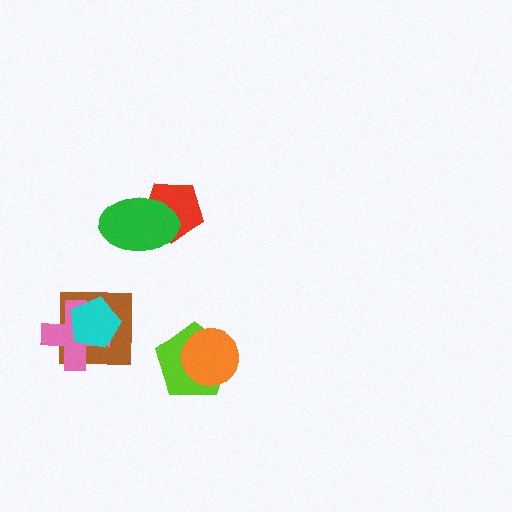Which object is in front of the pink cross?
The cyan pentagon is in front of the pink cross.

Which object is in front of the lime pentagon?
The orange circle is in front of the lime pentagon.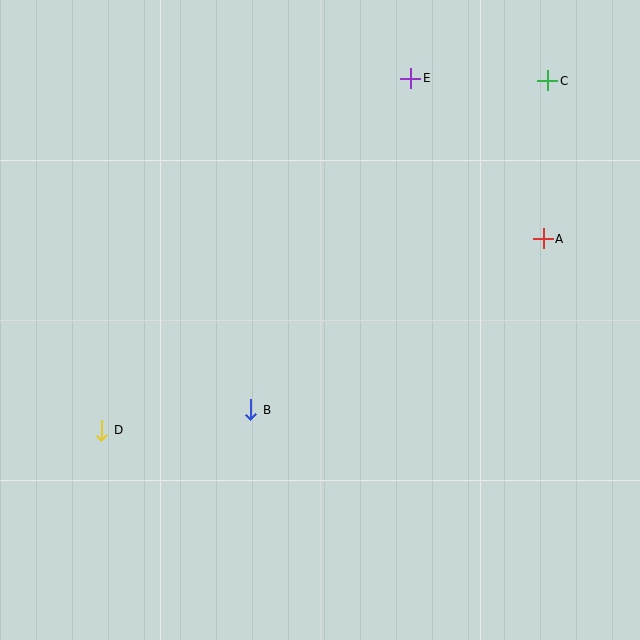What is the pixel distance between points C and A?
The distance between C and A is 158 pixels.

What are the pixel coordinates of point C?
Point C is at (548, 81).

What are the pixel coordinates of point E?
Point E is at (411, 78).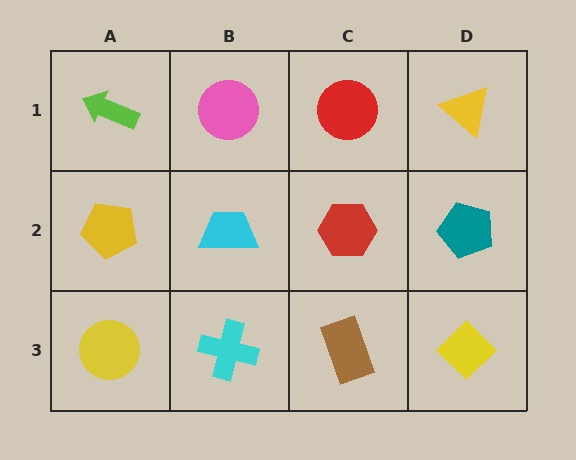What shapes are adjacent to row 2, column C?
A red circle (row 1, column C), a brown rectangle (row 3, column C), a cyan trapezoid (row 2, column B), a teal pentagon (row 2, column D).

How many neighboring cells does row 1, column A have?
2.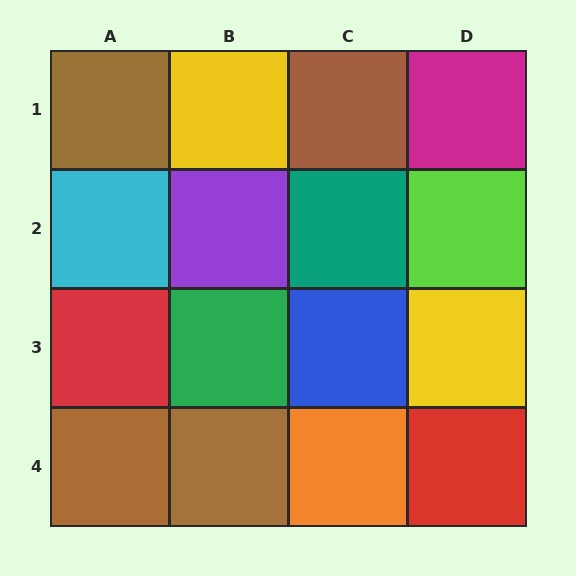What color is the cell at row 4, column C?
Orange.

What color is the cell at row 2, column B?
Purple.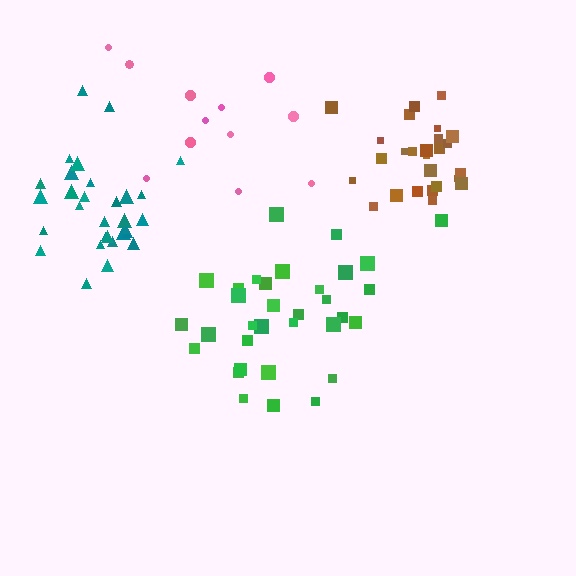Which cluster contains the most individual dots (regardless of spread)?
Green (33).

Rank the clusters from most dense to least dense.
brown, teal, green, pink.